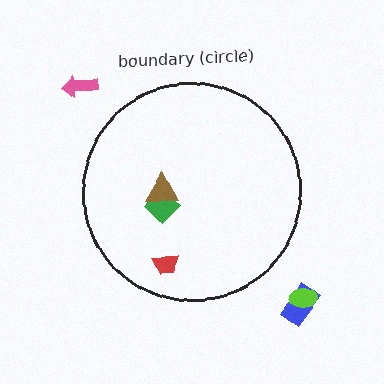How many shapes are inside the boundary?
3 inside, 3 outside.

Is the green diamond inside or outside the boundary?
Inside.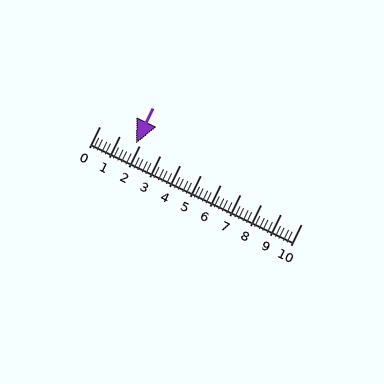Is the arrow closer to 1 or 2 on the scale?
The arrow is closer to 2.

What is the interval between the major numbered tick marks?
The major tick marks are spaced 1 units apart.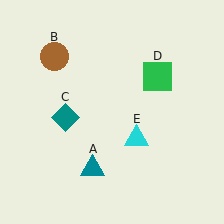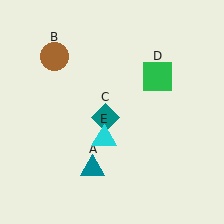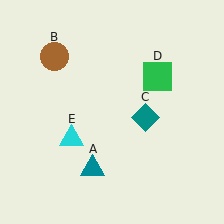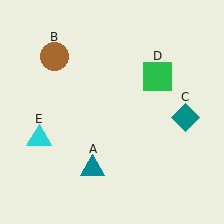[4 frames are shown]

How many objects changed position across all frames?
2 objects changed position: teal diamond (object C), cyan triangle (object E).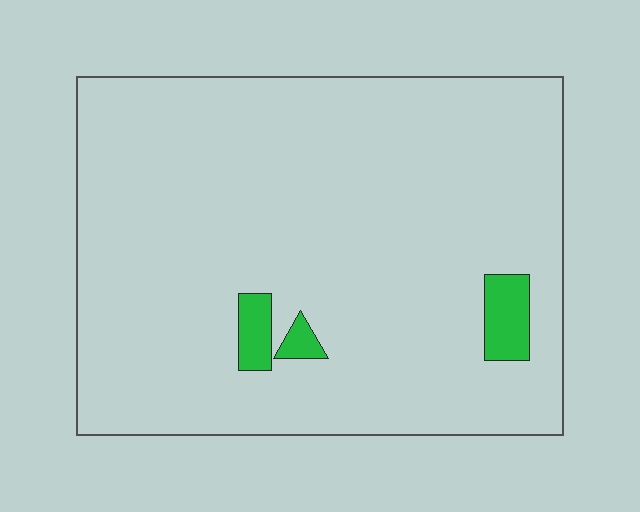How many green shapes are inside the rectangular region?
3.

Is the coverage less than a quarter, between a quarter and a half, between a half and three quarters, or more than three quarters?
Less than a quarter.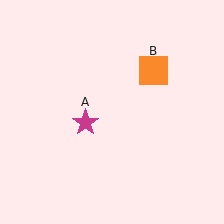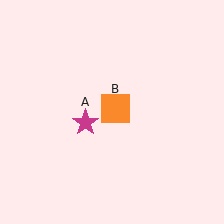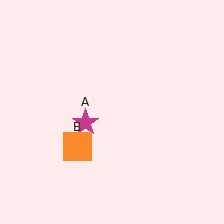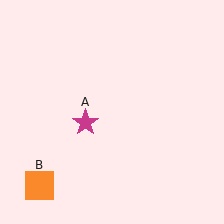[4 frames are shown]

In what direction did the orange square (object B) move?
The orange square (object B) moved down and to the left.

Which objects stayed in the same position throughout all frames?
Magenta star (object A) remained stationary.